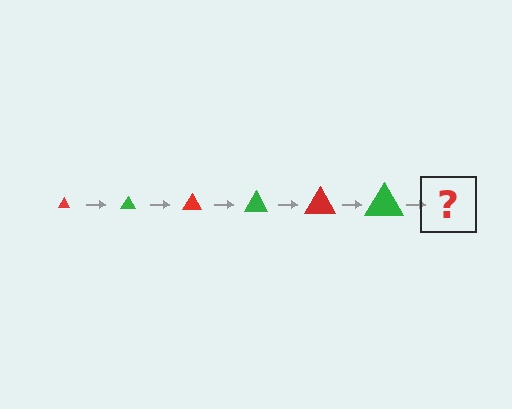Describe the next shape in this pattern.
It should be a red triangle, larger than the previous one.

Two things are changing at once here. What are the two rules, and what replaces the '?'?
The two rules are that the triangle grows larger each step and the color cycles through red and green. The '?' should be a red triangle, larger than the previous one.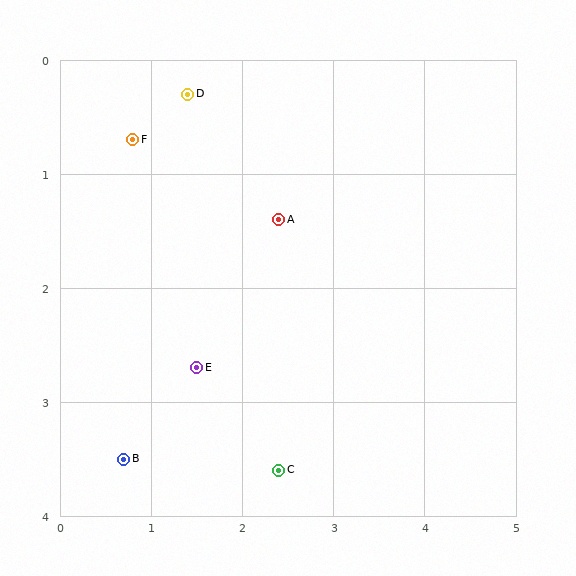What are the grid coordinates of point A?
Point A is at approximately (2.4, 1.4).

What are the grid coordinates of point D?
Point D is at approximately (1.4, 0.3).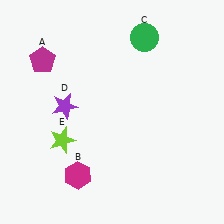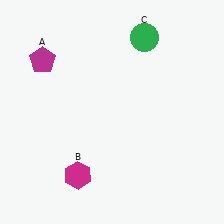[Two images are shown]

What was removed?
The lime star (E), the purple star (D) were removed in Image 2.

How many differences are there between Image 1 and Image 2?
There are 2 differences between the two images.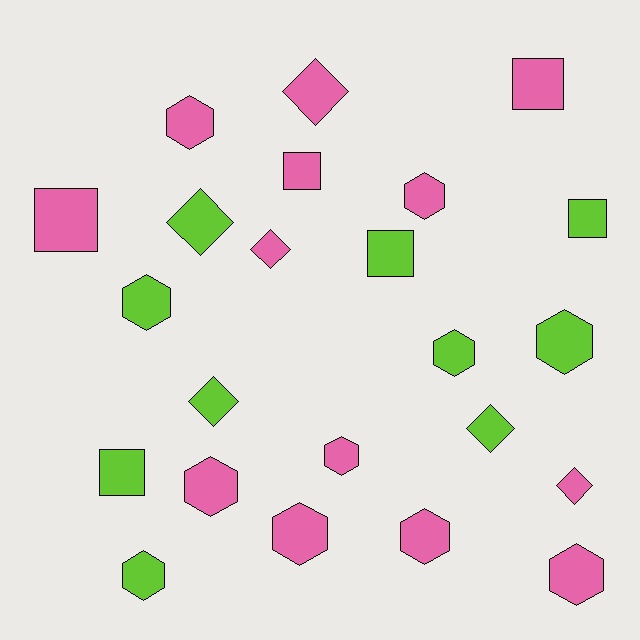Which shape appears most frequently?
Hexagon, with 11 objects.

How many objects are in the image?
There are 23 objects.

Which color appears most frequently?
Pink, with 13 objects.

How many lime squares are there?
There are 3 lime squares.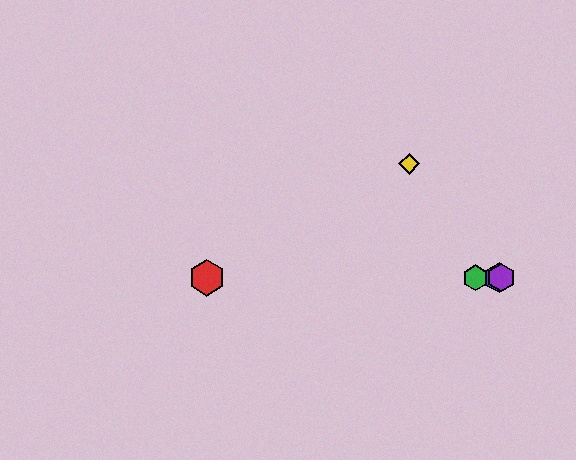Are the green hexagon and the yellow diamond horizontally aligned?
No, the green hexagon is at y≈278 and the yellow diamond is at y≈164.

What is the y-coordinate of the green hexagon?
The green hexagon is at y≈278.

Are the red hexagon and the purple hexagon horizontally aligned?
Yes, both are at y≈278.